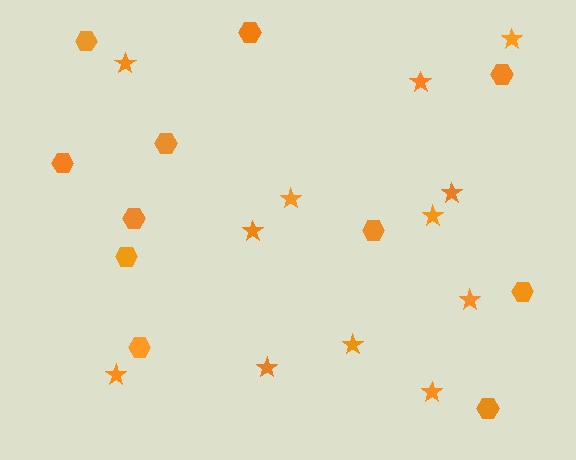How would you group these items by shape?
There are 2 groups: one group of stars (12) and one group of hexagons (11).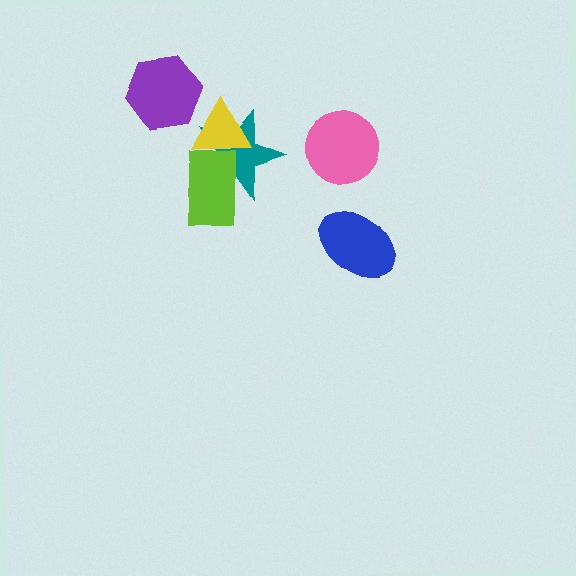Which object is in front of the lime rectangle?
The yellow triangle is in front of the lime rectangle.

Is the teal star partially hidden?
Yes, it is partially covered by another shape.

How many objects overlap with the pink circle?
0 objects overlap with the pink circle.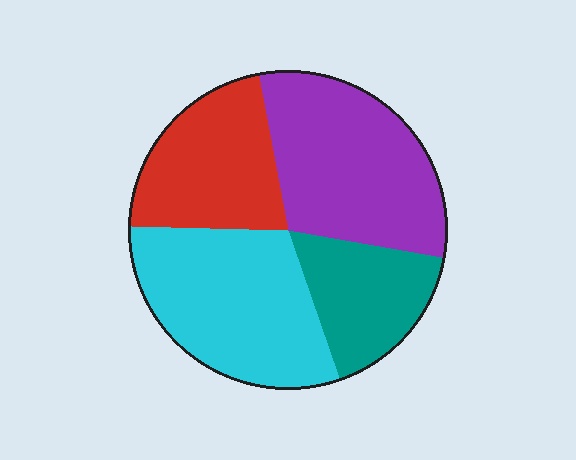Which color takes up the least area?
Teal, at roughly 15%.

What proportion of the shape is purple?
Purple covers 31% of the shape.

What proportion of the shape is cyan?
Cyan takes up about one third (1/3) of the shape.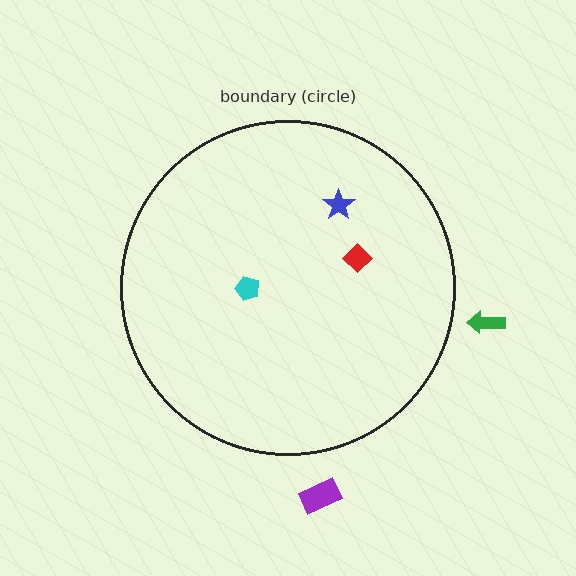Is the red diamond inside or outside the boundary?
Inside.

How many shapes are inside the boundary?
3 inside, 2 outside.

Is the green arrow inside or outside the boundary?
Outside.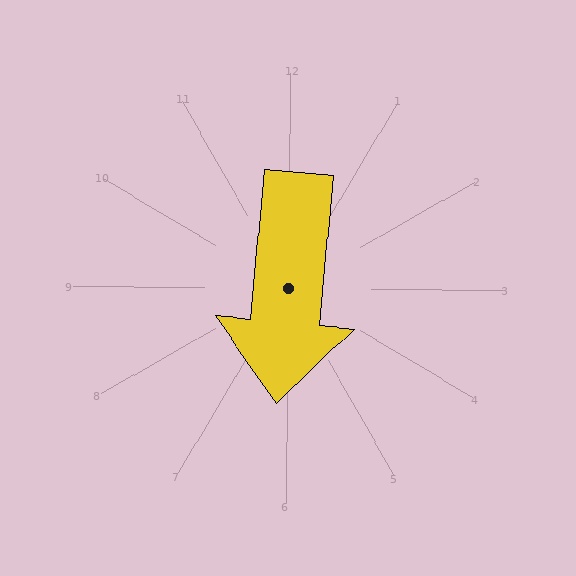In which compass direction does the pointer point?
South.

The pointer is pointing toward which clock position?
Roughly 6 o'clock.